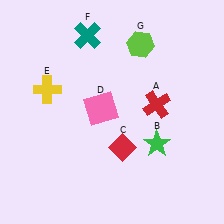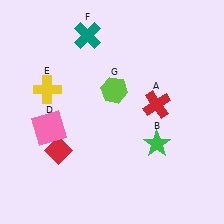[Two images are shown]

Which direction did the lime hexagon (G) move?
The lime hexagon (G) moved down.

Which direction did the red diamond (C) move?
The red diamond (C) moved left.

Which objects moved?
The objects that moved are: the red diamond (C), the pink square (D), the lime hexagon (G).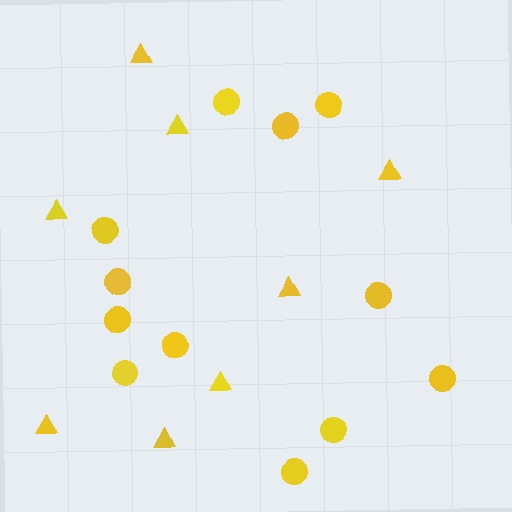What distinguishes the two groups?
There are 2 groups: one group of triangles (8) and one group of circles (12).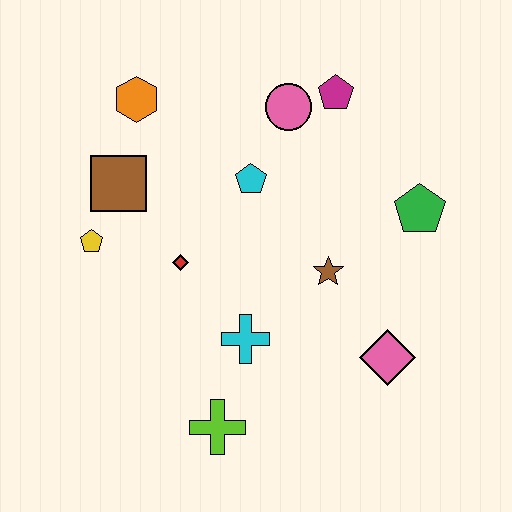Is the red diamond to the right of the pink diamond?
No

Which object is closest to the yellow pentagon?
The brown square is closest to the yellow pentagon.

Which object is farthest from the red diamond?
The green pentagon is farthest from the red diamond.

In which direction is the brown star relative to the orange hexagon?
The brown star is to the right of the orange hexagon.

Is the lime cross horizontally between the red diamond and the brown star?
Yes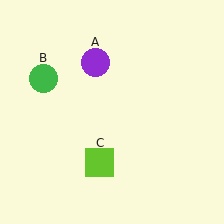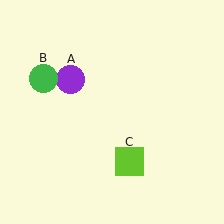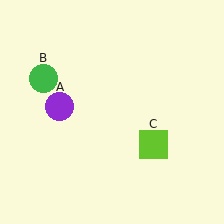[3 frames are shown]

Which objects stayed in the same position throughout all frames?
Green circle (object B) remained stationary.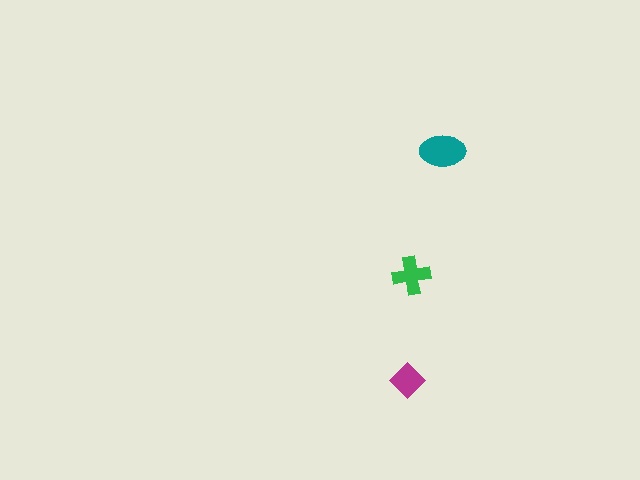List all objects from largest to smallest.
The teal ellipse, the green cross, the magenta diamond.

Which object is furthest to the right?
The teal ellipse is rightmost.